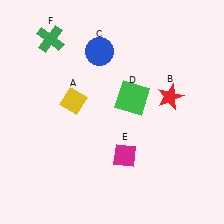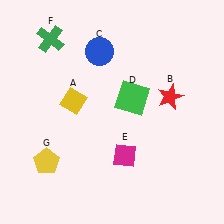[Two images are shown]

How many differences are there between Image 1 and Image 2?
There is 1 difference between the two images.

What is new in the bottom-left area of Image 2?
A yellow pentagon (G) was added in the bottom-left area of Image 2.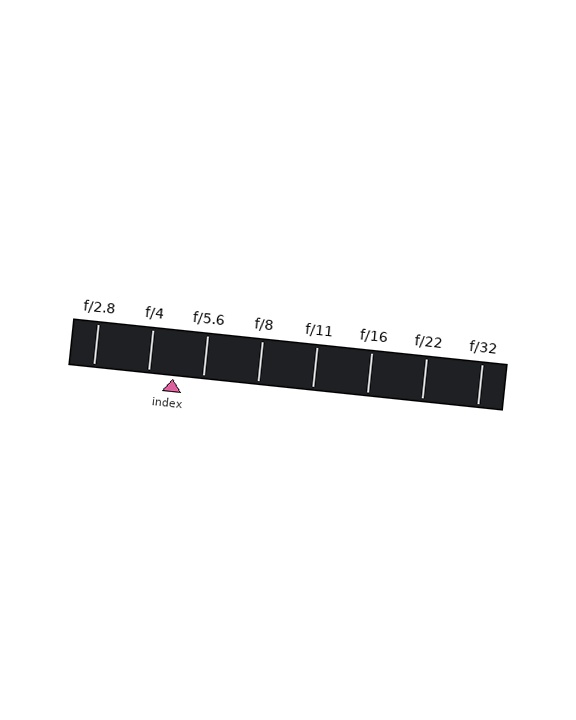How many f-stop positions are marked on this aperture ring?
There are 8 f-stop positions marked.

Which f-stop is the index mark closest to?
The index mark is closest to f/4.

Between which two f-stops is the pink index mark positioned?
The index mark is between f/4 and f/5.6.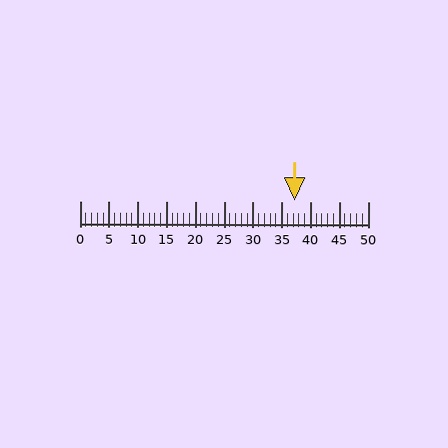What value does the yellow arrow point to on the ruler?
The yellow arrow points to approximately 37.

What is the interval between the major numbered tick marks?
The major tick marks are spaced 5 units apart.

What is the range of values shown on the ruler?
The ruler shows values from 0 to 50.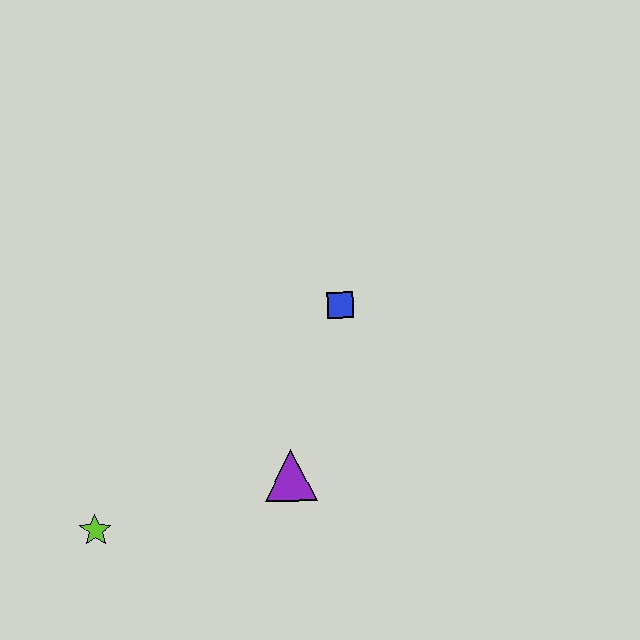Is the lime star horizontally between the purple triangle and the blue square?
No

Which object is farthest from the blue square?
The lime star is farthest from the blue square.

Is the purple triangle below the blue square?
Yes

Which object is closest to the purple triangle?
The blue square is closest to the purple triangle.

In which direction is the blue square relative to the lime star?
The blue square is to the right of the lime star.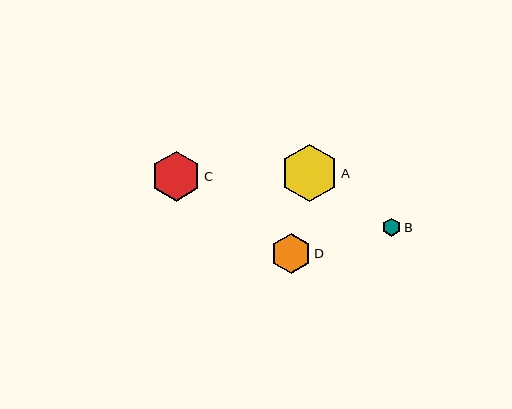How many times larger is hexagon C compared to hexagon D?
Hexagon C is approximately 1.2 times the size of hexagon D.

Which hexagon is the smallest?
Hexagon B is the smallest with a size of approximately 18 pixels.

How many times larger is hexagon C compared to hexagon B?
Hexagon C is approximately 2.7 times the size of hexagon B.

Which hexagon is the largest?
Hexagon A is the largest with a size of approximately 58 pixels.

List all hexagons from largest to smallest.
From largest to smallest: A, C, D, B.